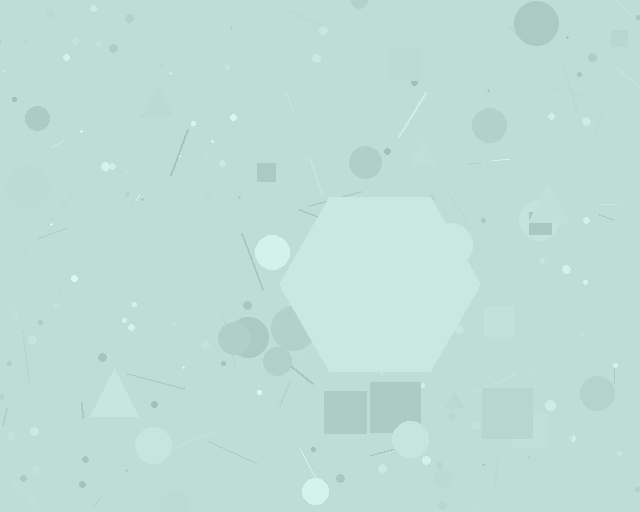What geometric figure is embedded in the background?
A hexagon is embedded in the background.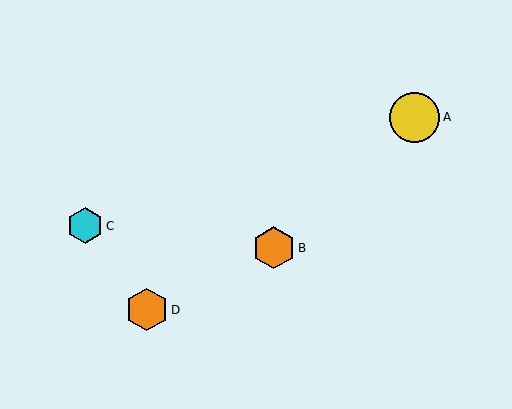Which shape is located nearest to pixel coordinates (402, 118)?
The yellow circle (labeled A) at (415, 117) is nearest to that location.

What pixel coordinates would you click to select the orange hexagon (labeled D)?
Click at (147, 310) to select the orange hexagon D.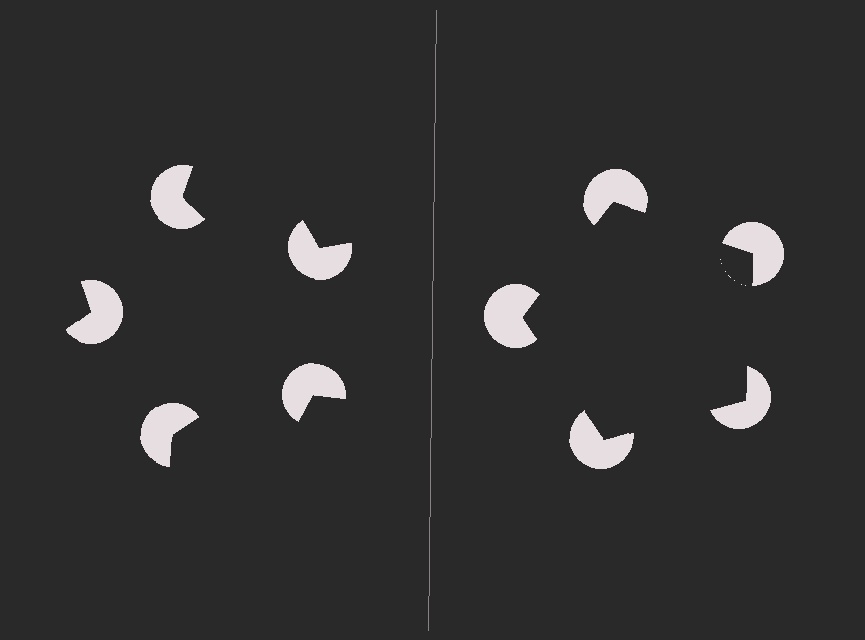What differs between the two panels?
The pac-man discs are positioned identically on both sides; only the wedge orientations differ. On the right they align to a pentagon; on the left they are misaligned.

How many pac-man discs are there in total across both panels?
10 — 5 on each side.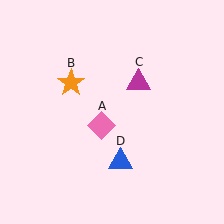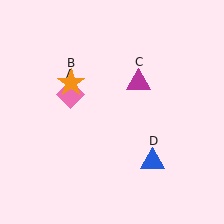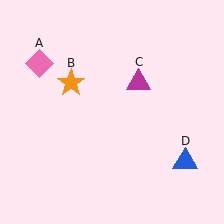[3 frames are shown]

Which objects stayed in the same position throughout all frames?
Orange star (object B) and magenta triangle (object C) remained stationary.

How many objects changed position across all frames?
2 objects changed position: pink diamond (object A), blue triangle (object D).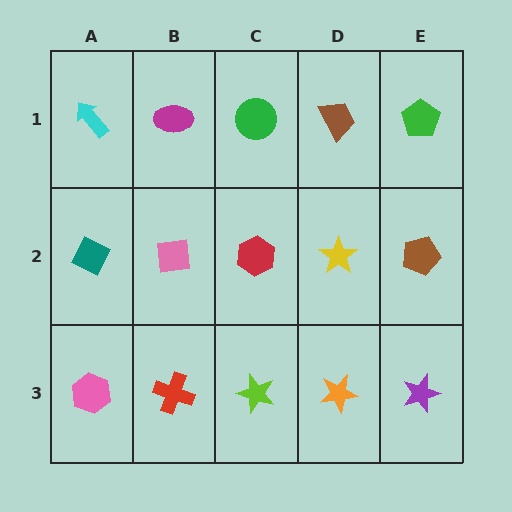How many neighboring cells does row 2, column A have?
3.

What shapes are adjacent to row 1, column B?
A pink square (row 2, column B), a cyan arrow (row 1, column A), a green circle (row 1, column C).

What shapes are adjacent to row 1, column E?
A brown pentagon (row 2, column E), a brown trapezoid (row 1, column D).